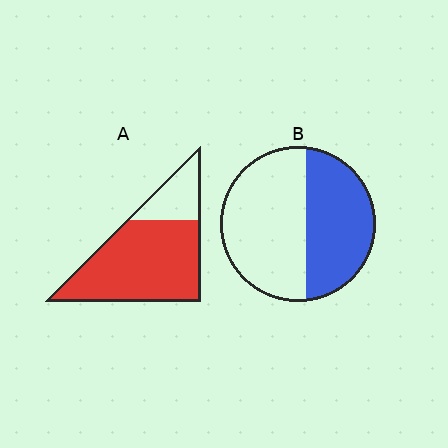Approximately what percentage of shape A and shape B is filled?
A is approximately 75% and B is approximately 45%.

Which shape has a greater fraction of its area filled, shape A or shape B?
Shape A.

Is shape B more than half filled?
No.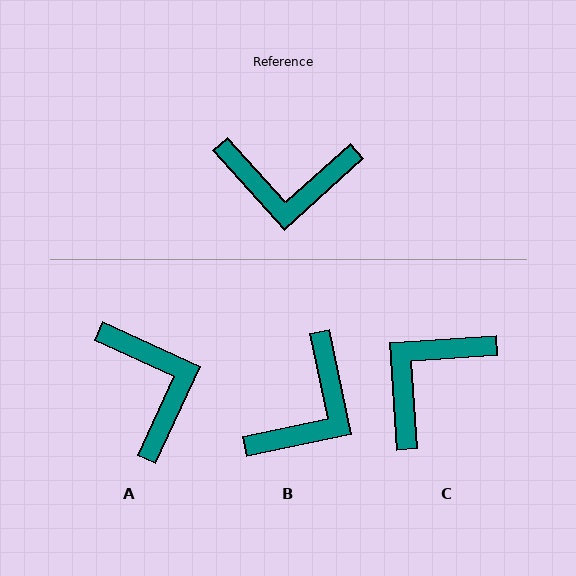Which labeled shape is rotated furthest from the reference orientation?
C, about 128 degrees away.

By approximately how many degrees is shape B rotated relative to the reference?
Approximately 59 degrees counter-clockwise.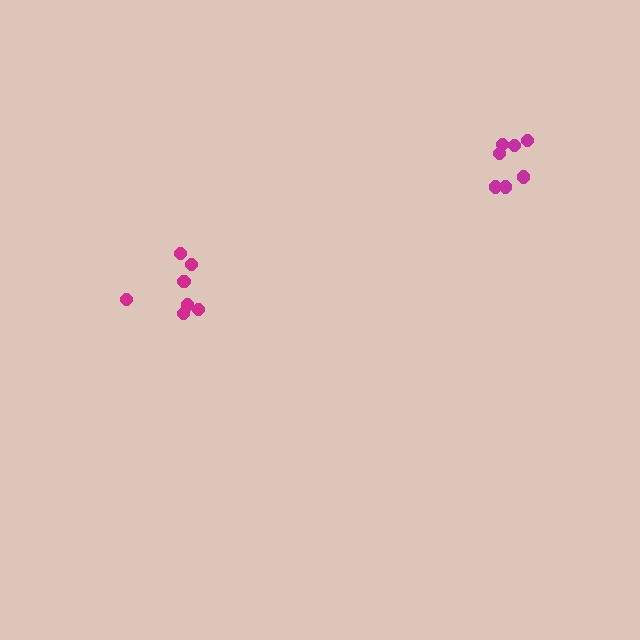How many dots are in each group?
Group 1: 7 dots, Group 2: 7 dots (14 total).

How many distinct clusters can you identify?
There are 2 distinct clusters.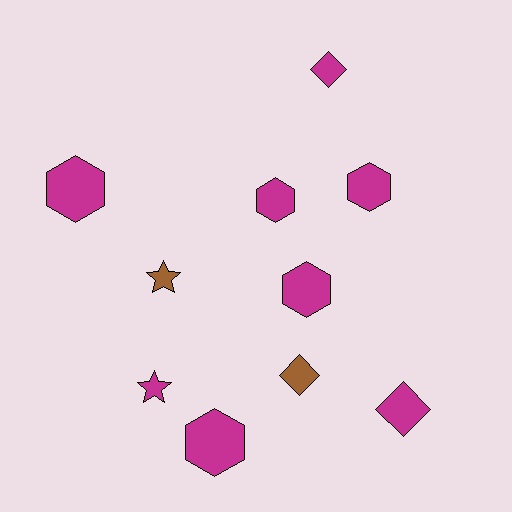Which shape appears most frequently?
Hexagon, with 5 objects.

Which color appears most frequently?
Magenta, with 8 objects.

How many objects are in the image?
There are 10 objects.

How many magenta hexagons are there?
There are 5 magenta hexagons.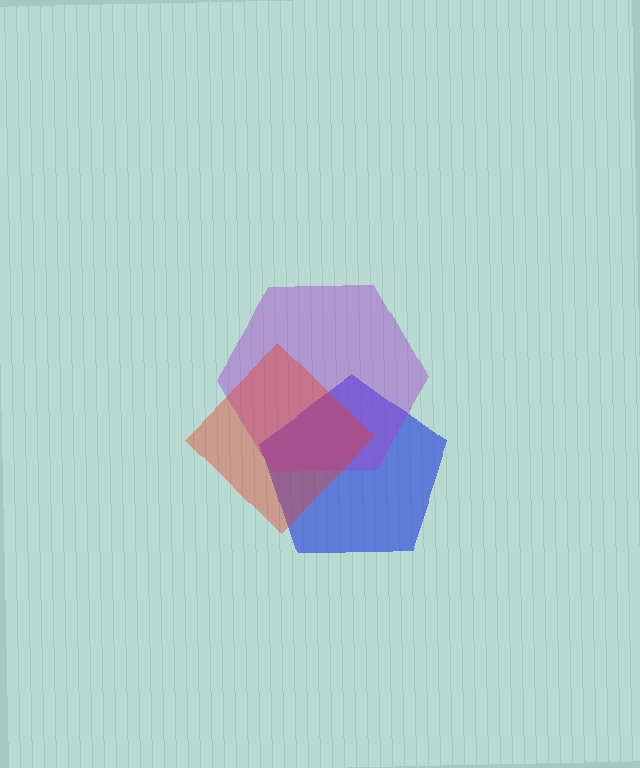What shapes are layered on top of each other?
The layered shapes are: a blue pentagon, a purple hexagon, a red diamond.